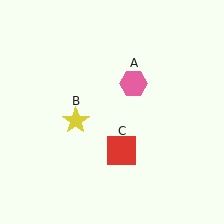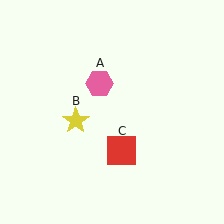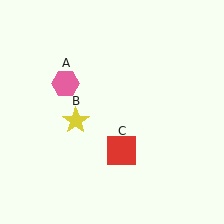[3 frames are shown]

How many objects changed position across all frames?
1 object changed position: pink hexagon (object A).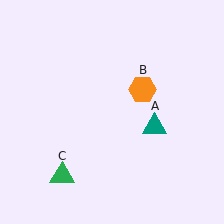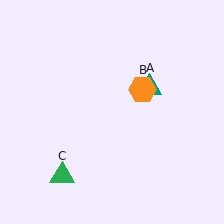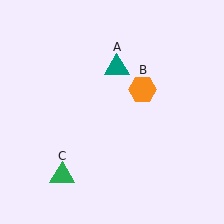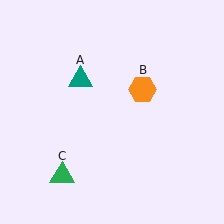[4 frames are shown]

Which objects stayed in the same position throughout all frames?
Orange hexagon (object B) and green triangle (object C) remained stationary.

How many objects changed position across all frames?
1 object changed position: teal triangle (object A).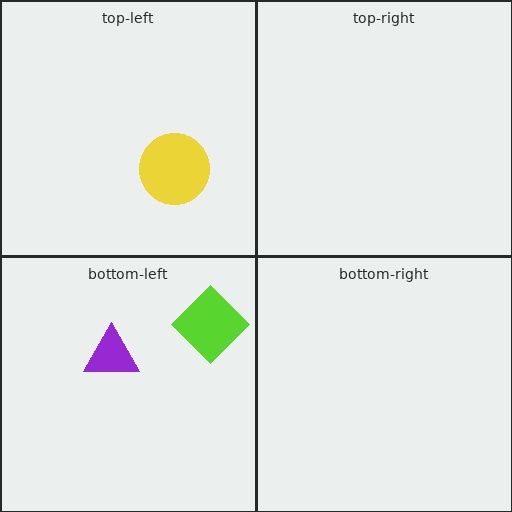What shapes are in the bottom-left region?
The lime diamond, the purple triangle.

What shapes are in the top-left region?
The yellow circle.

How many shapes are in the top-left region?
1.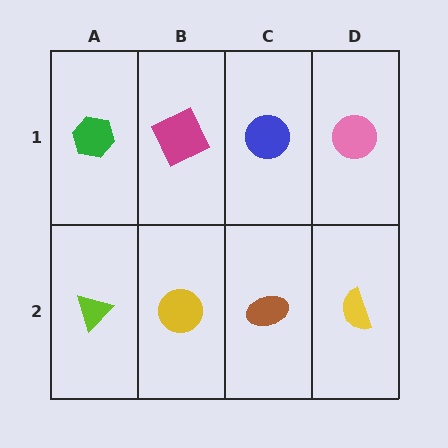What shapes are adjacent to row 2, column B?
A magenta square (row 1, column B), a lime triangle (row 2, column A), a brown ellipse (row 2, column C).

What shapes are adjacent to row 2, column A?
A green hexagon (row 1, column A), a yellow circle (row 2, column B).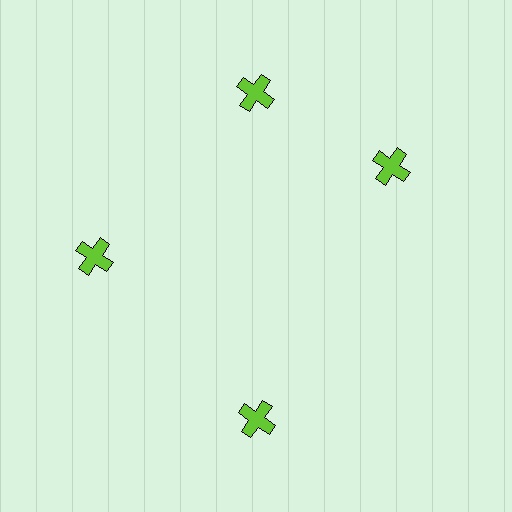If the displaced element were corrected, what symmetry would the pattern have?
It would have 4-fold rotational symmetry — the pattern would map onto itself every 90 degrees.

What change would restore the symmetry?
The symmetry would be restored by rotating it back into even spacing with its neighbors so that all 4 crosses sit at equal angles and equal distance from the center.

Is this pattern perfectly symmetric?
No. The 4 lime crosses are arranged in a ring, but one element near the 3 o'clock position is rotated out of alignment along the ring, breaking the 4-fold rotational symmetry.